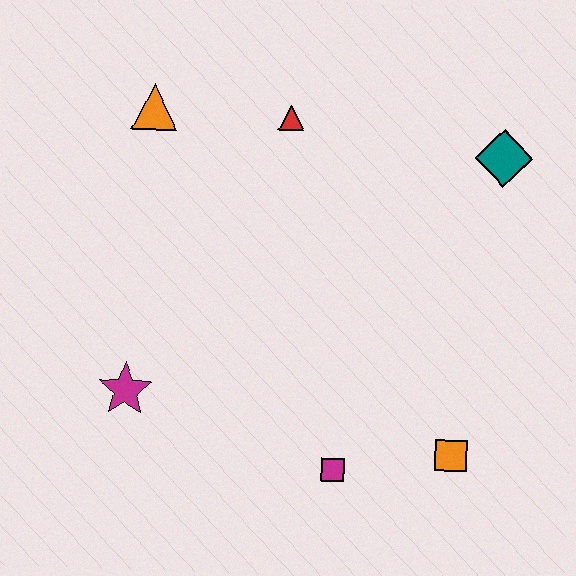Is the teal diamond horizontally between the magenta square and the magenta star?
No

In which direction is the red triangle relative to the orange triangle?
The red triangle is to the right of the orange triangle.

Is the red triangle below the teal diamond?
No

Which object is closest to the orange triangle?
The red triangle is closest to the orange triangle.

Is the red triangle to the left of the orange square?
Yes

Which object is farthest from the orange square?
The orange triangle is farthest from the orange square.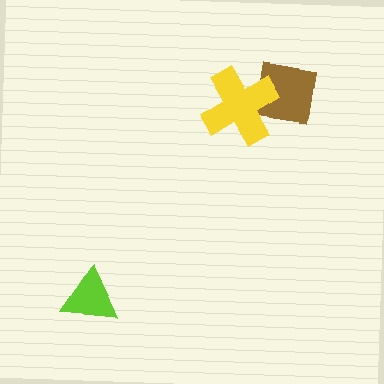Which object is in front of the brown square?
The yellow cross is in front of the brown square.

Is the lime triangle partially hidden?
No, no other shape covers it.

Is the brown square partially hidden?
Yes, it is partially covered by another shape.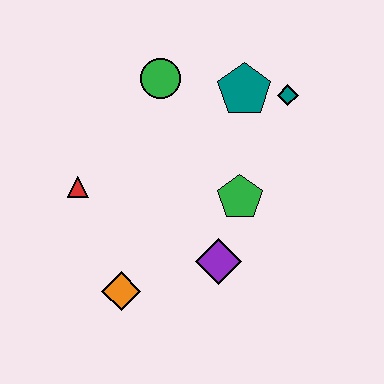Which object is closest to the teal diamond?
The teal pentagon is closest to the teal diamond.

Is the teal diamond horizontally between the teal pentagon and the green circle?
No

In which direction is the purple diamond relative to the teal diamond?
The purple diamond is below the teal diamond.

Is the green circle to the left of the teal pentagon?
Yes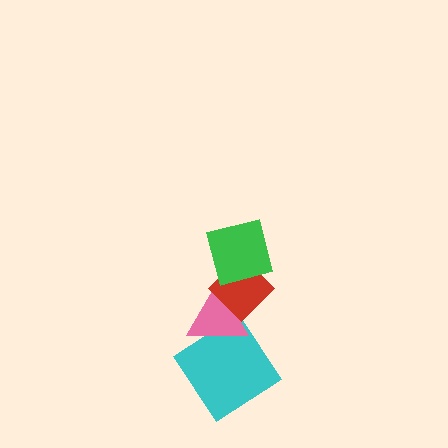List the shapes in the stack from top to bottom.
From top to bottom: the green square, the red diamond, the pink triangle, the cyan diamond.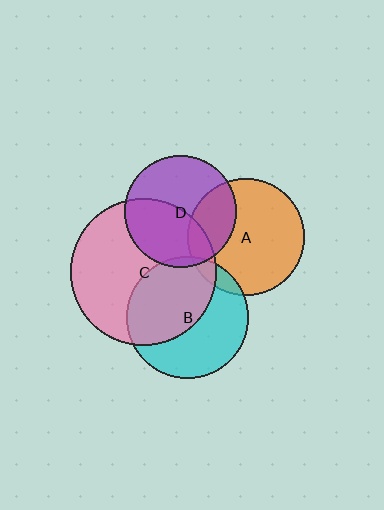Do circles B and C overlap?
Yes.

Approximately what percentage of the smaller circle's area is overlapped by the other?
Approximately 50%.